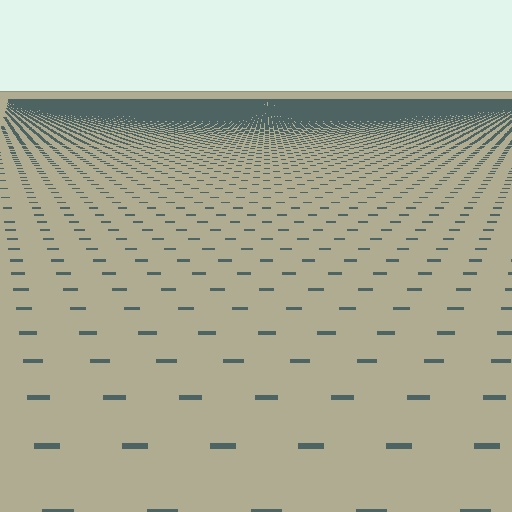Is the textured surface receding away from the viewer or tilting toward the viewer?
The surface is receding away from the viewer. Texture elements get smaller and denser toward the top.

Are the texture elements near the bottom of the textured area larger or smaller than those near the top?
Larger. Near the bottom, elements are closer to the viewer and appear at a bigger on-screen size.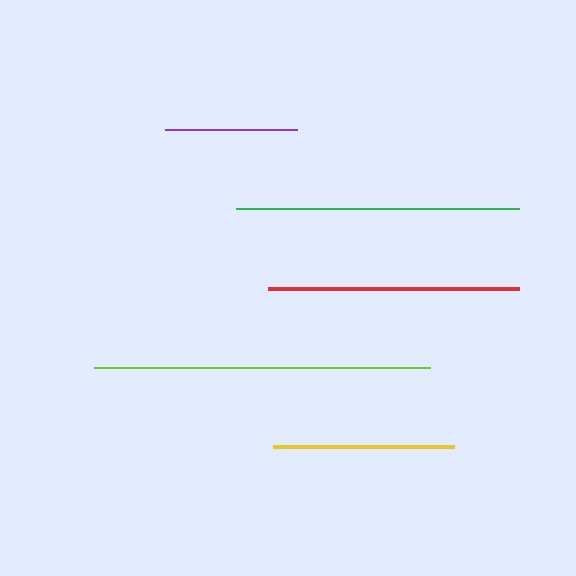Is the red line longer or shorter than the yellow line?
The red line is longer than the yellow line.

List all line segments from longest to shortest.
From longest to shortest: lime, green, red, yellow, purple.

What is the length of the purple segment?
The purple segment is approximately 132 pixels long.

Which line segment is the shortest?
The purple line is the shortest at approximately 132 pixels.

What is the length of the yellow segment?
The yellow segment is approximately 181 pixels long.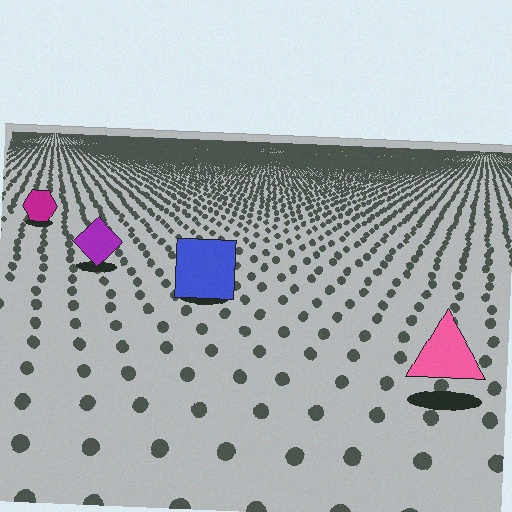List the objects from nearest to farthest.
From nearest to farthest: the pink triangle, the blue square, the purple diamond, the magenta hexagon.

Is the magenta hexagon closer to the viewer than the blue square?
No. The blue square is closer — you can tell from the texture gradient: the ground texture is coarser near it.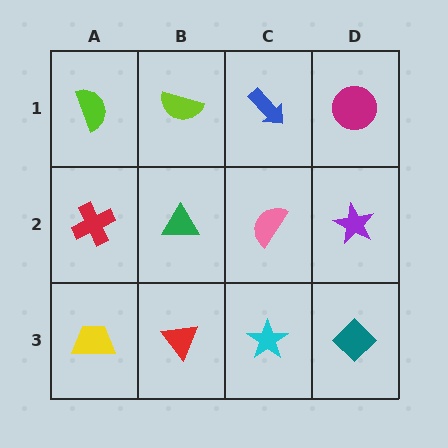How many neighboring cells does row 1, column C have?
3.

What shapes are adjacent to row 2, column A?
A lime semicircle (row 1, column A), a yellow trapezoid (row 3, column A), a green triangle (row 2, column B).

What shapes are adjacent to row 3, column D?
A purple star (row 2, column D), a cyan star (row 3, column C).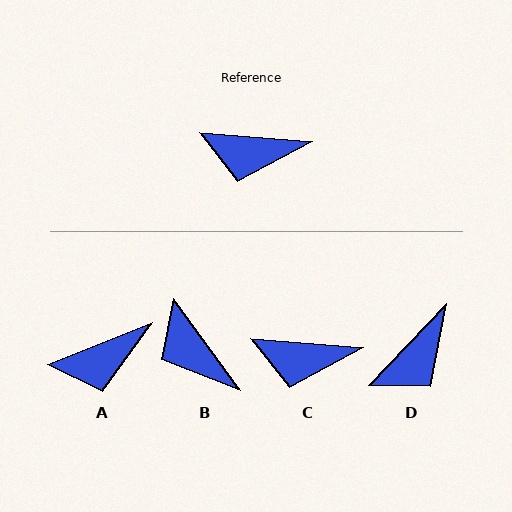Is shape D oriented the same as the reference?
No, it is off by about 51 degrees.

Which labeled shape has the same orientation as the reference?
C.